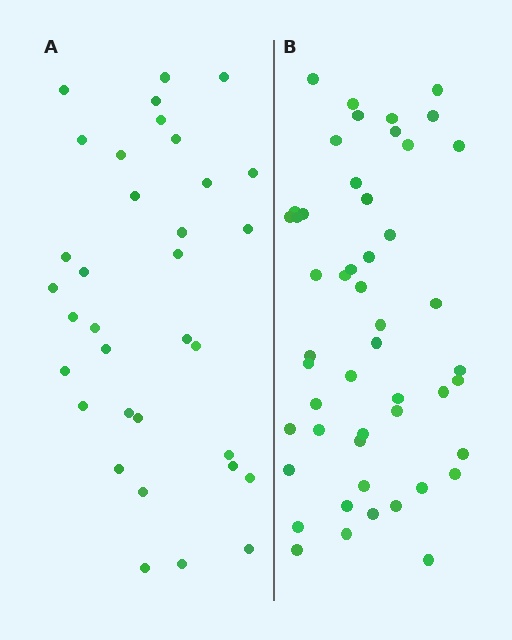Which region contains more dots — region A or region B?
Region B (the right region) has more dots.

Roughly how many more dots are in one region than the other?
Region B has approximately 15 more dots than region A.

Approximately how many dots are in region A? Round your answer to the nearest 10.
About 30 dots. (The exact count is 34, which rounds to 30.)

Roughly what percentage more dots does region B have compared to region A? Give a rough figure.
About 45% more.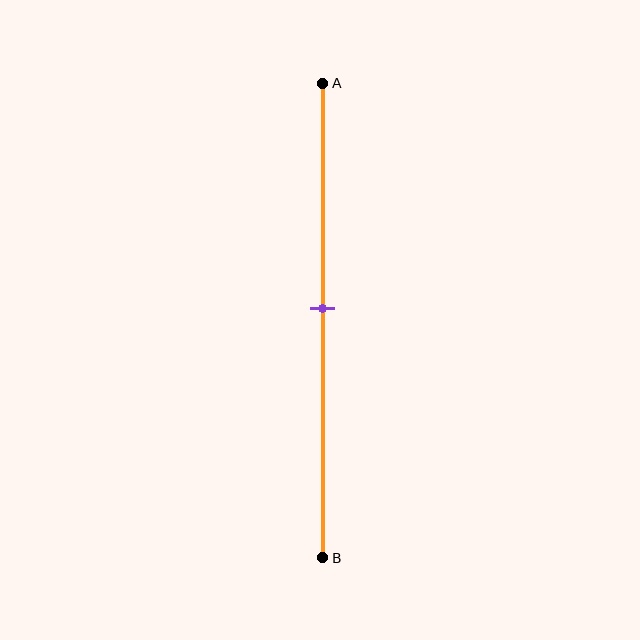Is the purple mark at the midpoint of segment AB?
Yes, the mark is approximately at the midpoint.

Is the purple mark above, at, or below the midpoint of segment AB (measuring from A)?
The purple mark is approximately at the midpoint of segment AB.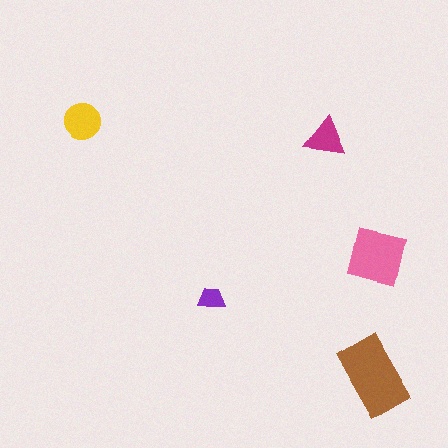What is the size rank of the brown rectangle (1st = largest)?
1st.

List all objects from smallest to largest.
The purple trapezoid, the magenta triangle, the yellow circle, the pink square, the brown rectangle.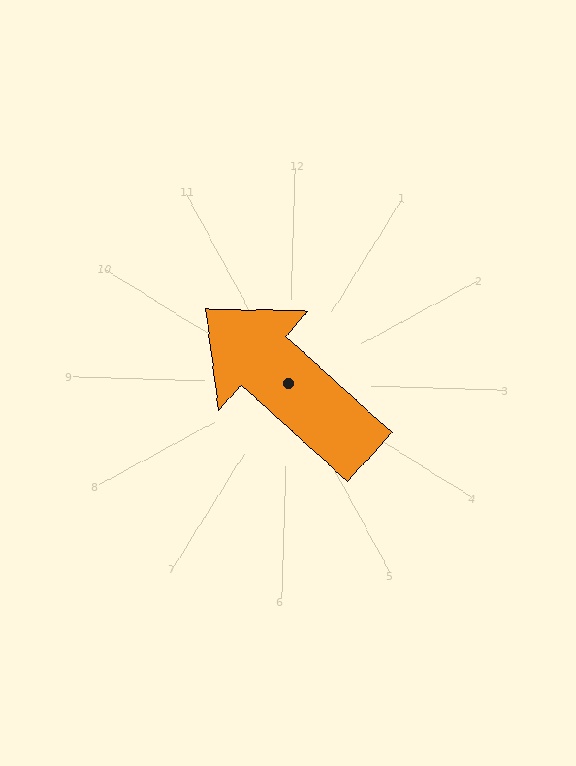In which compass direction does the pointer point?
Northwest.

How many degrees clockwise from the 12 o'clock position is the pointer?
Approximately 310 degrees.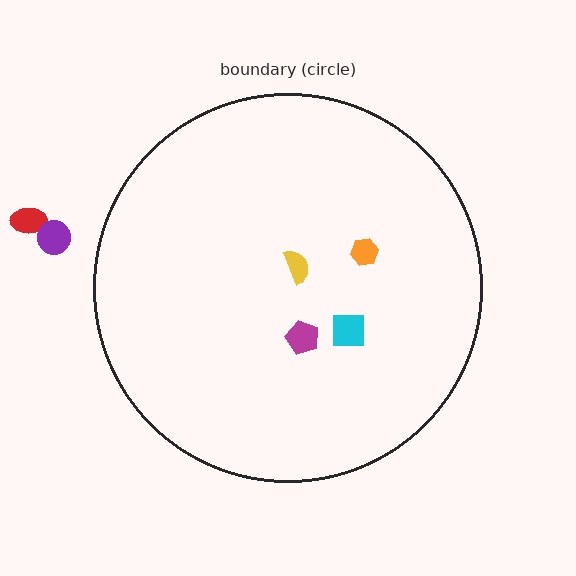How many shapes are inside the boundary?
4 inside, 2 outside.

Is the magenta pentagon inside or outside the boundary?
Inside.